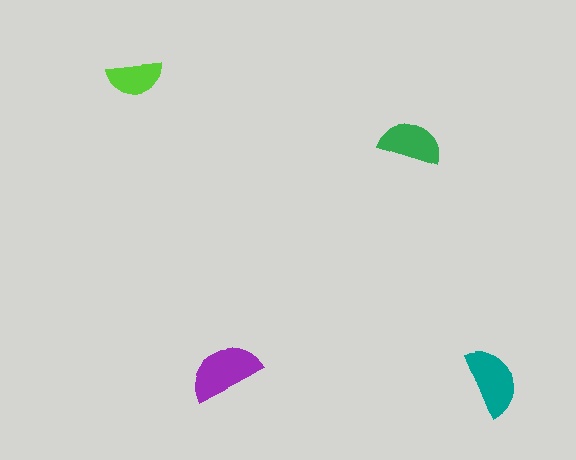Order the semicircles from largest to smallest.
the purple one, the teal one, the green one, the lime one.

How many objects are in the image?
There are 4 objects in the image.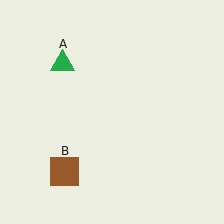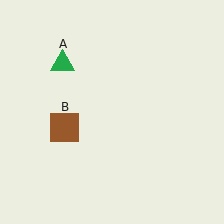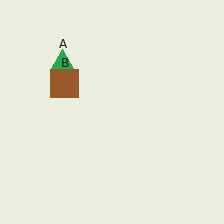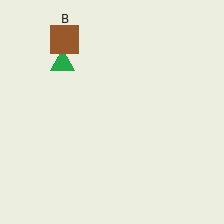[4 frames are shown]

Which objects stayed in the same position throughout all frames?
Green triangle (object A) remained stationary.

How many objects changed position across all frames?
1 object changed position: brown square (object B).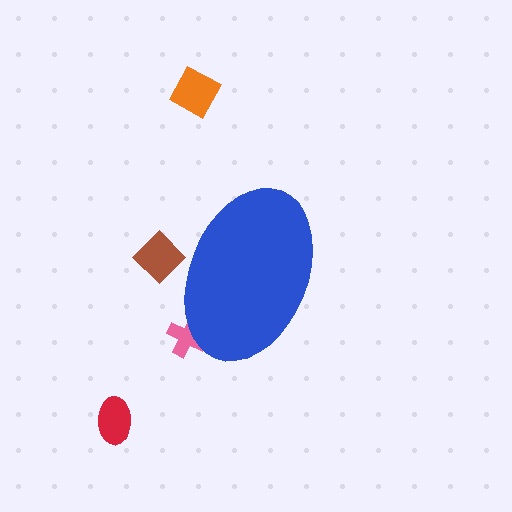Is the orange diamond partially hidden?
No, the orange diamond is fully visible.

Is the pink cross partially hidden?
Yes, the pink cross is partially hidden behind the blue ellipse.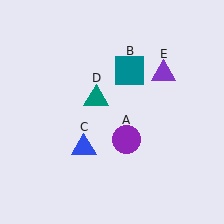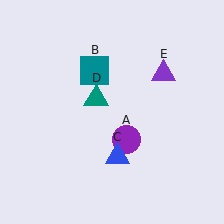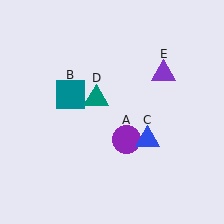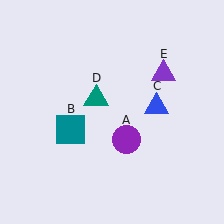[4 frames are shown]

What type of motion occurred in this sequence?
The teal square (object B), blue triangle (object C) rotated counterclockwise around the center of the scene.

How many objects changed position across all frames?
2 objects changed position: teal square (object B), blue triangle (object C).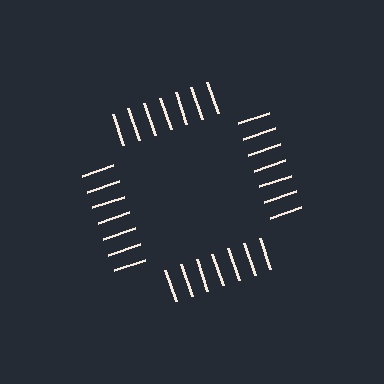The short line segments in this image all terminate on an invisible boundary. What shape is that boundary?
An illusory square — the line segments terminate on its edges but no continuous stroke is drawn.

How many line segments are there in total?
28 — 7 along each of the 4 edges.